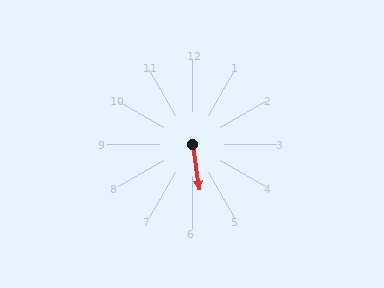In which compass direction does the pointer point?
South.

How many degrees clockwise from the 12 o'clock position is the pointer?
Approximately 171 degrees.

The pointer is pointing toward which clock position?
Roughly 6 o'clock.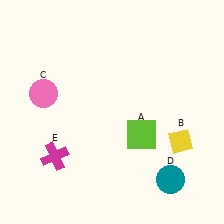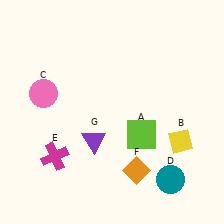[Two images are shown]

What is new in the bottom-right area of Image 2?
An orange diamond (F) was added in the bottom-right area of Image 2.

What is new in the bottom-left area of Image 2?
A purple triangle (G) was added in the bottom-left area of Image 2.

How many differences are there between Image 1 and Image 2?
There are 2 differences between the two images.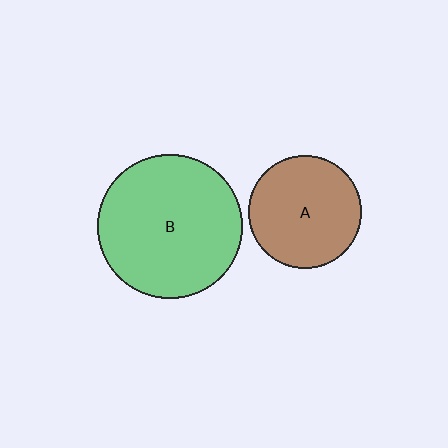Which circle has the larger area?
Circle B (green).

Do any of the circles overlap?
No, none of the circles overlap.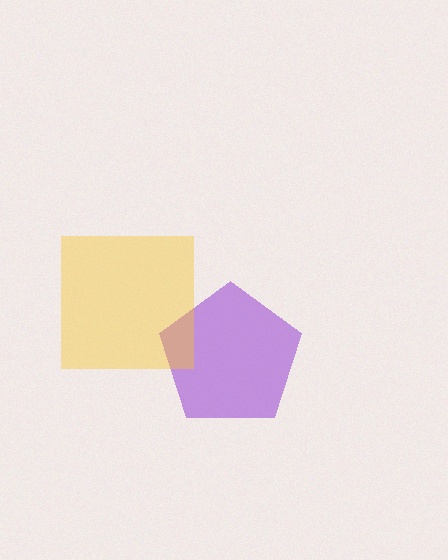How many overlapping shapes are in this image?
There are 2 overlapping shapes in the image.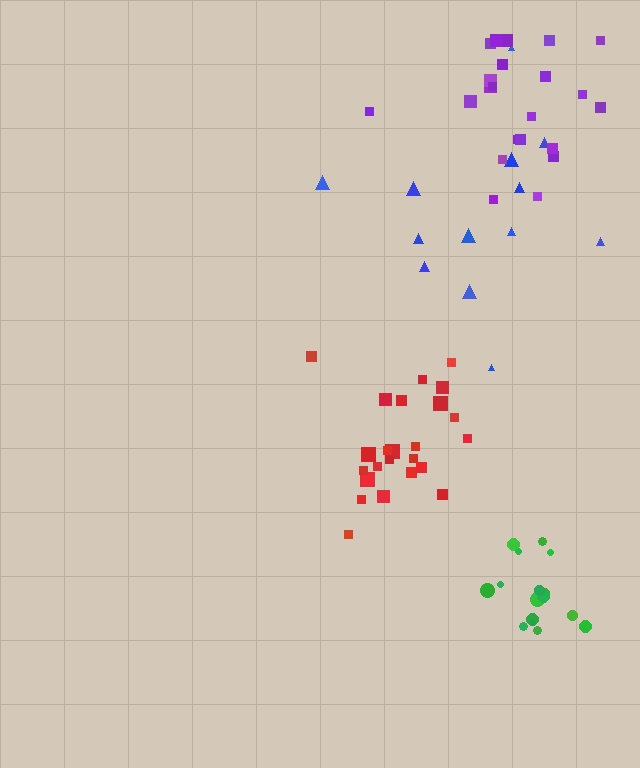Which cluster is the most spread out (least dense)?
Blue.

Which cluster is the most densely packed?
Green.